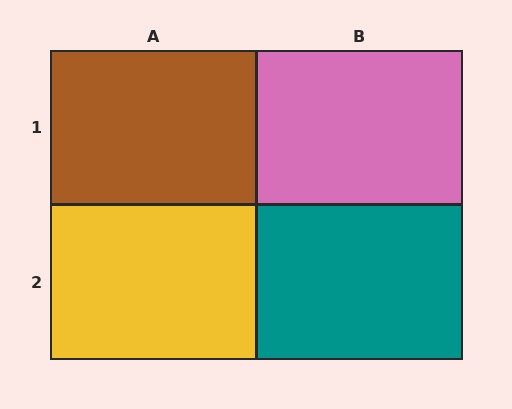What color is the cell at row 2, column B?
Teal.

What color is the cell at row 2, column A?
Yellow.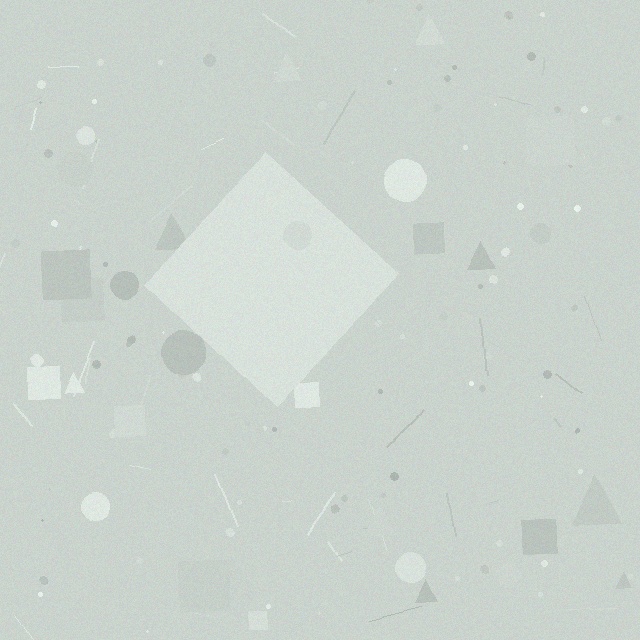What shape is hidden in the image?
A diamond is hidden in the image.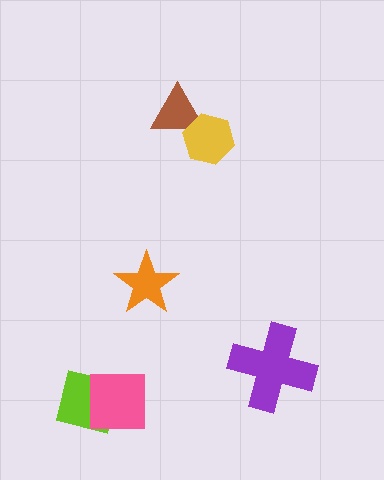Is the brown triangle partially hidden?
Yes, it is partially covered by another shape.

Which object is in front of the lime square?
The pink square is in front of the lime square.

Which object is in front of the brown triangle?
The yellow hexagon is in front of the brown triangle.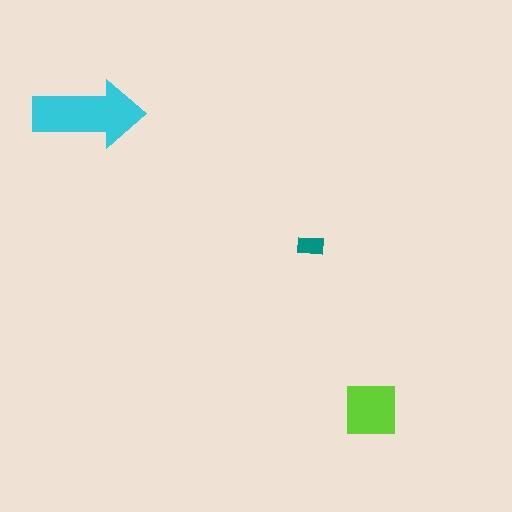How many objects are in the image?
There are 3 objects in the image.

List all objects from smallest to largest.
The teal rectangle, the lime square, the cyan arrow.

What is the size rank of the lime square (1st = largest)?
2nd.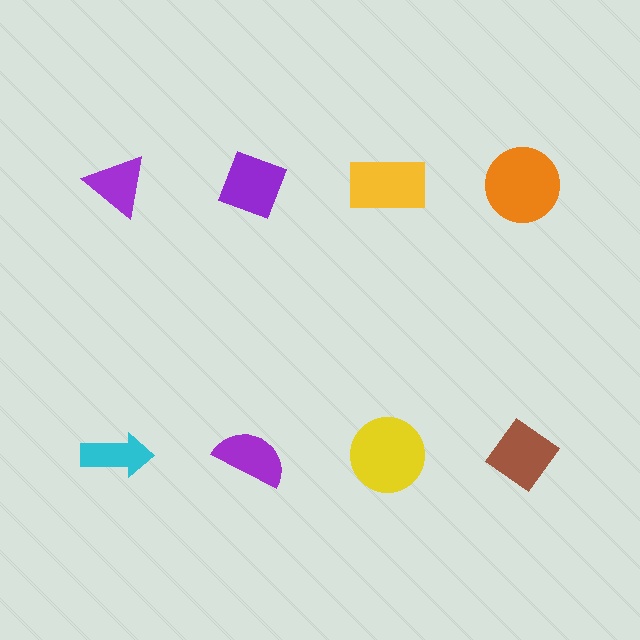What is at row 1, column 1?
A purple triangle.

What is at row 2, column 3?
A yellow circle.